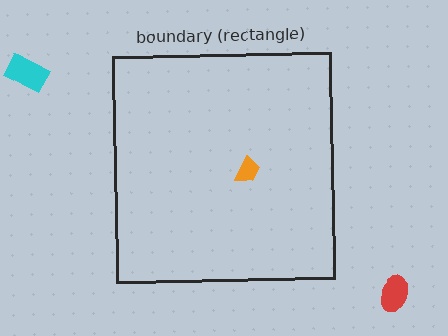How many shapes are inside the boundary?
1 inside, 2 outside.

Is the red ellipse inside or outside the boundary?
Outside.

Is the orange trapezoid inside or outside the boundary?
Inside.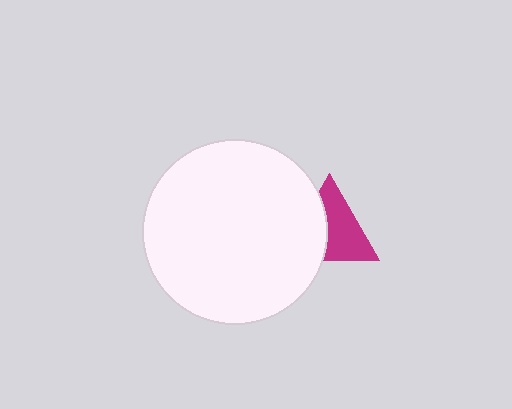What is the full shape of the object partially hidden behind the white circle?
The partially hidden object is a magenta triangle.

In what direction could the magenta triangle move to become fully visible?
The magenta triangle could move right. That would shift it out from behind the white circle entirely.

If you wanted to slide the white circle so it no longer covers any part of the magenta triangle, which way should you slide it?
Slide it left — that is the most direct way to separate the two shapes.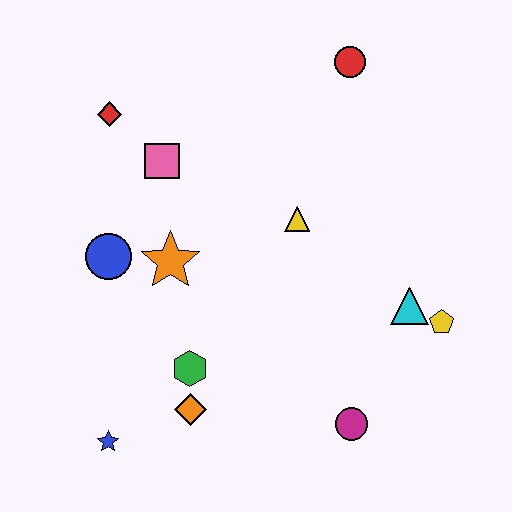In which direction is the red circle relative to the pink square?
The red circle is to the right of the pink square.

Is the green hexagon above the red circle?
No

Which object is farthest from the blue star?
The red circle is farthest from the blue star.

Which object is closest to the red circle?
The yellow triangle is closest to the red circle.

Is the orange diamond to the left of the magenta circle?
Yes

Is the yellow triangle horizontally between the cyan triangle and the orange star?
Yes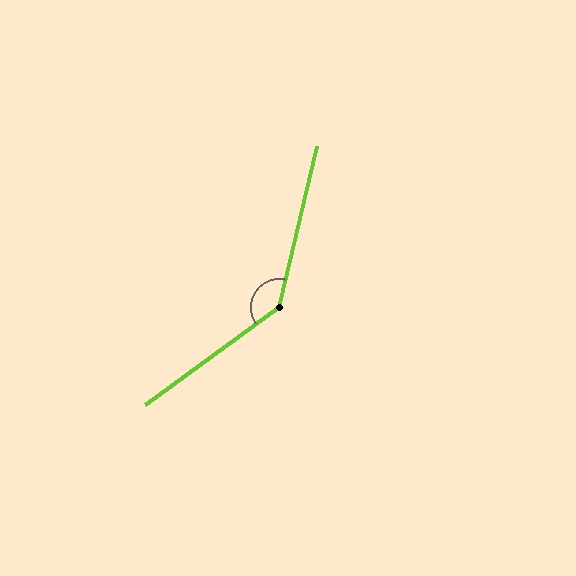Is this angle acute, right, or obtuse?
It is obtuse.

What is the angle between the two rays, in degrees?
Approximately 139 degrees.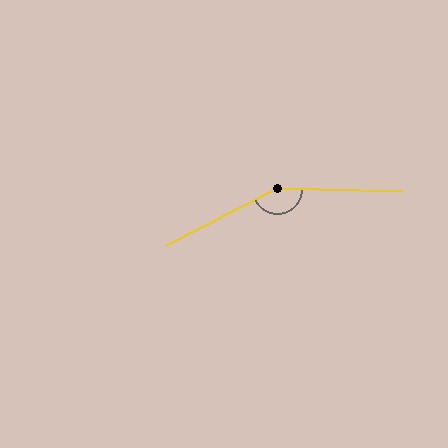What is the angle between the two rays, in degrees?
Approximately 152 degrees.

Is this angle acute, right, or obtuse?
It is obtuse.